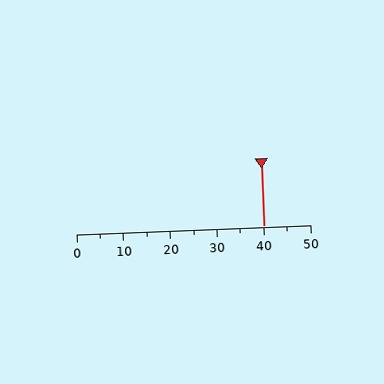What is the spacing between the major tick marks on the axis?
The major ticks are spaced 10 apart.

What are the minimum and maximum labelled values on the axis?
The axis runs from 0 to 50.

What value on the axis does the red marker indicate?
The marker indicates approximately 40.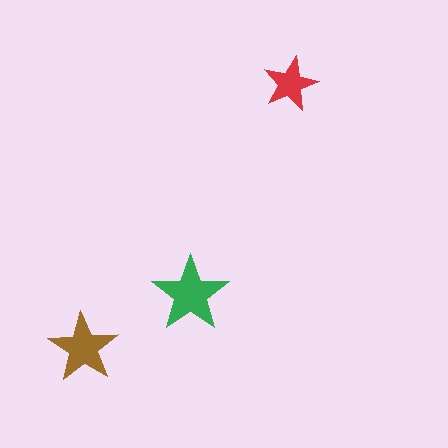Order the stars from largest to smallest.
the green one, the brown one, the red one.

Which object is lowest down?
The brown star is bottommost.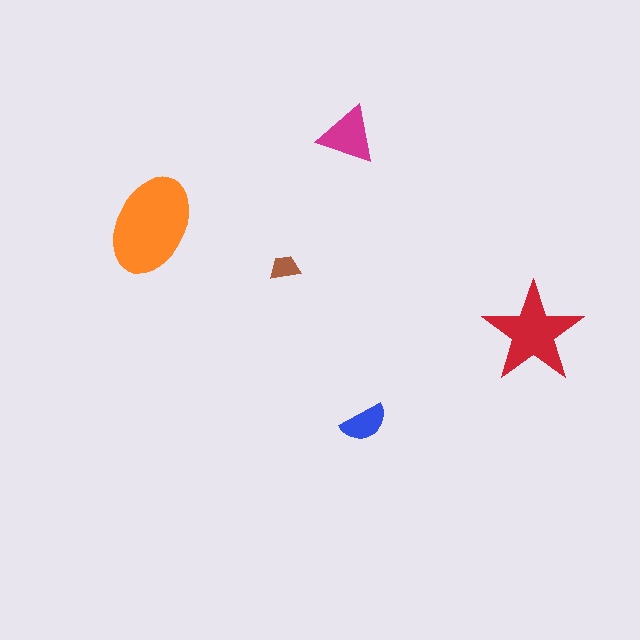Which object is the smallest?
The brown trapezoid.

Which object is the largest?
The orange ellipse.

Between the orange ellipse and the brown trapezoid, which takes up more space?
The orange ellipse.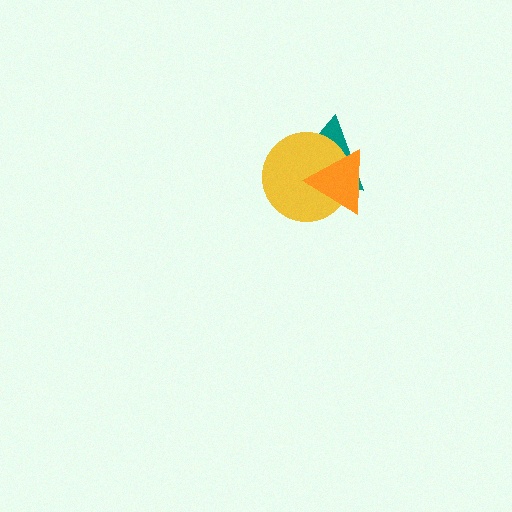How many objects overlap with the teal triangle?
2 objects overlap with the teal triangle.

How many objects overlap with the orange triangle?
2 objects overlap with the orange triangle.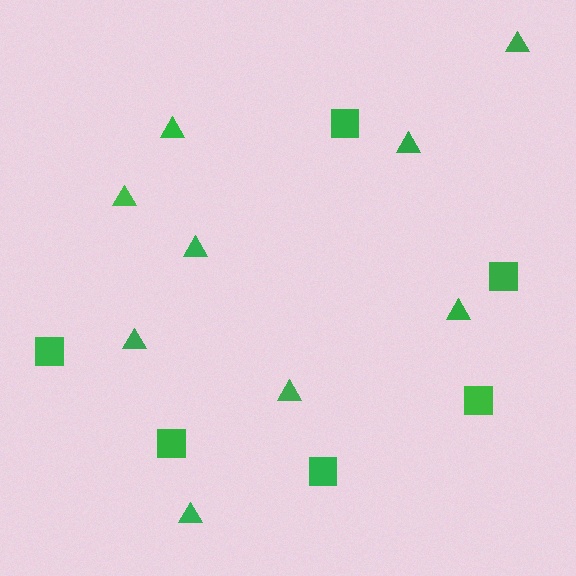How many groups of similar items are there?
There are 2 groups: one group of squares (6) and one group of triangles (9).